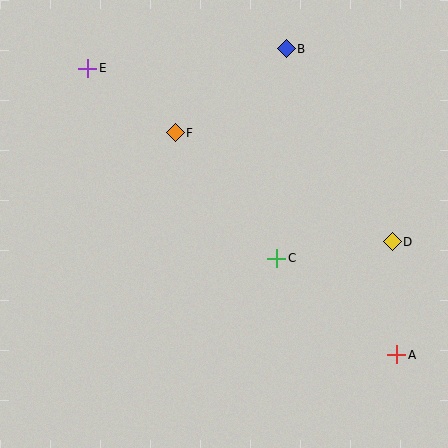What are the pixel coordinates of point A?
Point A is at (397, 355).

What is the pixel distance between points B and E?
The distance between B and E is 199 pixels.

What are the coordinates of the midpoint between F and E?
The midpoint between F and E is at (132, 100).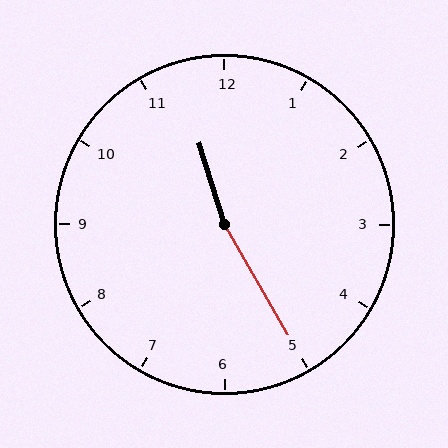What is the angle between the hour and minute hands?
Approximately 168 degrees.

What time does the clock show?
11:25.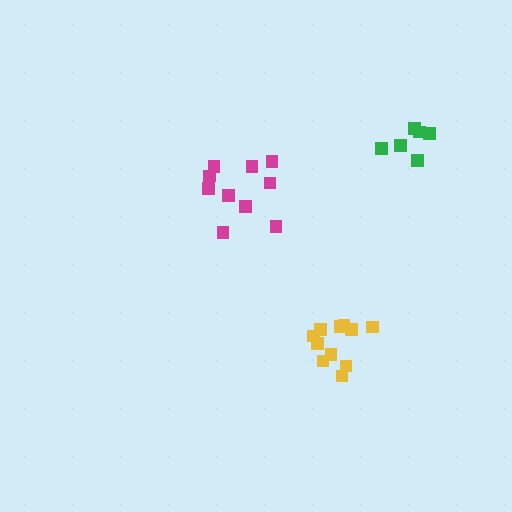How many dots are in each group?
Group 1: 11 dots, Group 2: 6 dots, Group 3: 10 dots (27 total).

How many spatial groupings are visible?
There are 3 spatial groupings.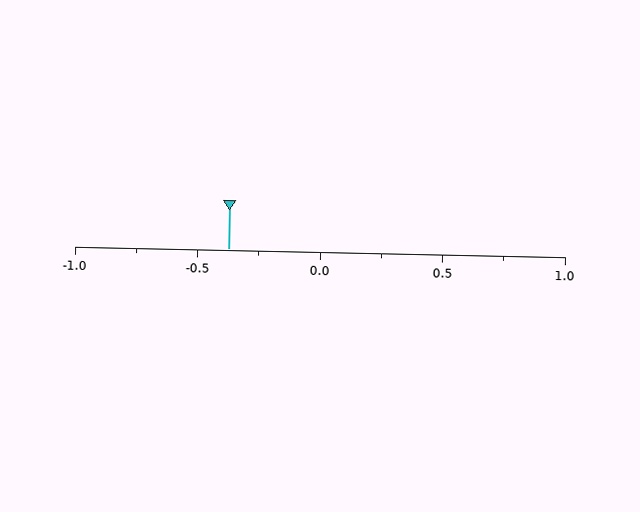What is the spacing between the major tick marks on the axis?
The major ticks are spaced 0.5 apart.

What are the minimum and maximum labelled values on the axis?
The axis runs from -1.0 to 1.0.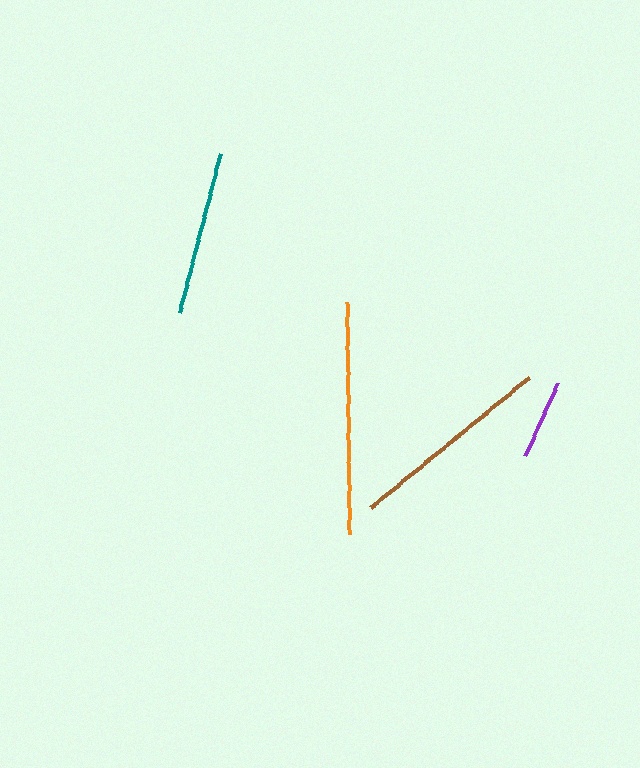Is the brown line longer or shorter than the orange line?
The orange line is longer than the brown line.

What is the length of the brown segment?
The brown segment is approximately 205 pixels long.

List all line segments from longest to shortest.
From longest to shortest: orange, brown, teal, purple.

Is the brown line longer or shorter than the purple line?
The brown line is longer than the purple line.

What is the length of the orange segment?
The orange segment is approximately 232 pixels long.